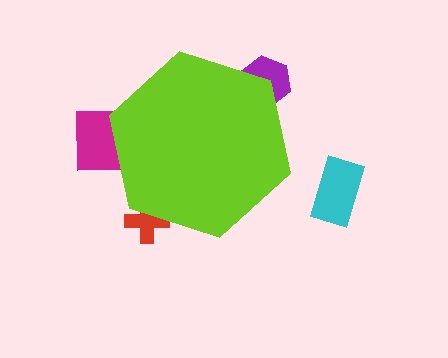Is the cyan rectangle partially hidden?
No, the cyan rectangle is fully visible.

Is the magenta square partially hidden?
Yes, the magenta square is partially hidden behind the lime hexagon.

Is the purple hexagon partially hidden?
Yes, the purple hexagon is partially hidden behind the lime hexagon.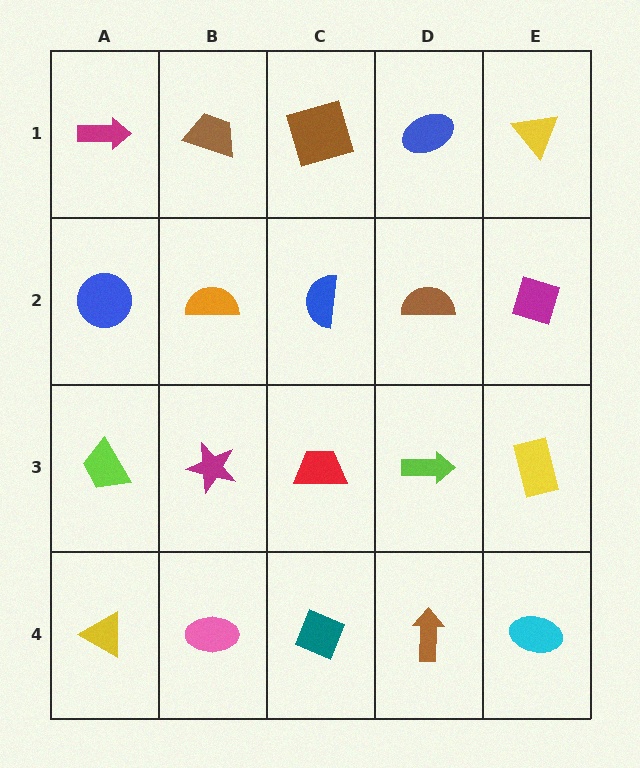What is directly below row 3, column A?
A yellow triangle.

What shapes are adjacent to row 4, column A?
A lime trapezoid (row 3, column A), a pink ellipse (row 4, column B).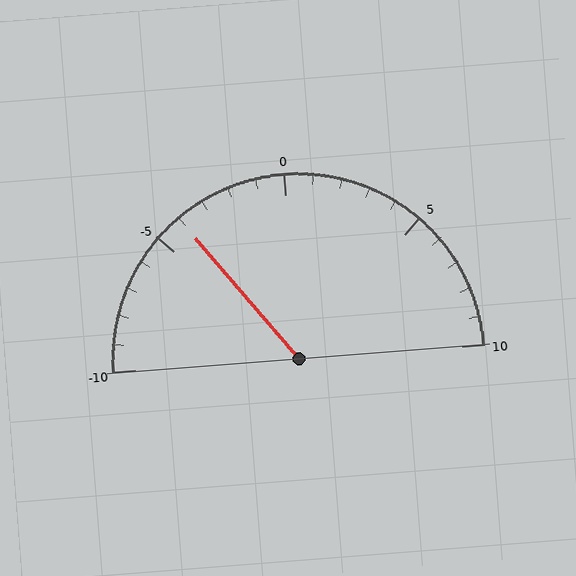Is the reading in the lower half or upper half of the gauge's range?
The reading is in the lower half of the range (-10 to 10).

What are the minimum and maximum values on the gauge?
The gauge ranges from -10 to 10.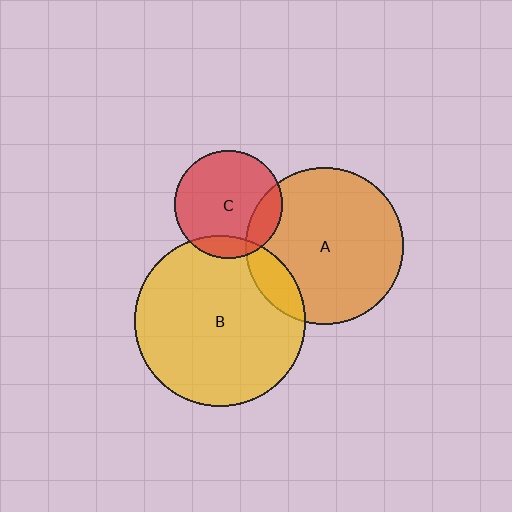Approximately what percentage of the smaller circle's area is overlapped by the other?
Approximately 10%.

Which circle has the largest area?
Circle B (yellow).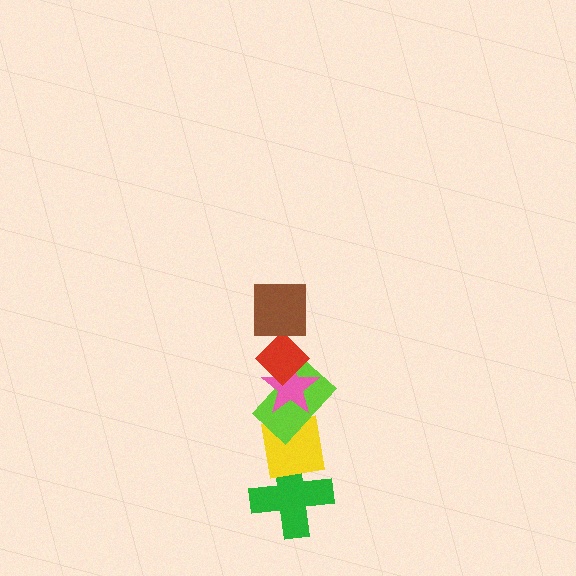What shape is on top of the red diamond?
The brown square is on top of the red diamond.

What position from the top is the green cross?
The green cross is 6th from the top.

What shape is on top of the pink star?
The red diamond is on top of the pink star.